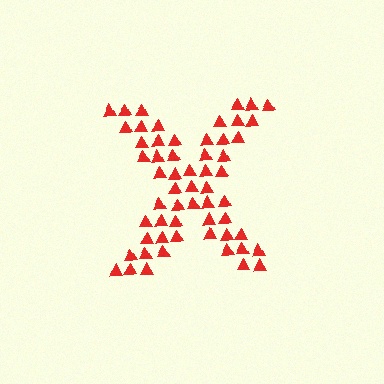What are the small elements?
The small elements are triangles.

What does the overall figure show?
The overall figure shows the letter X.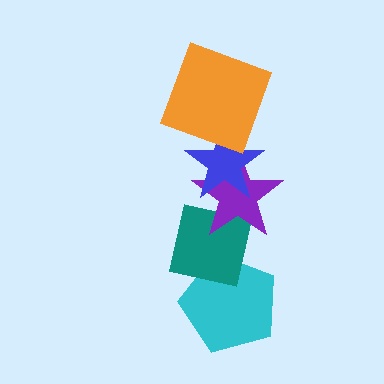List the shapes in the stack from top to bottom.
From top to bottom: the orange square, the blue star, the purple star, the teal square, the cyan pentagon.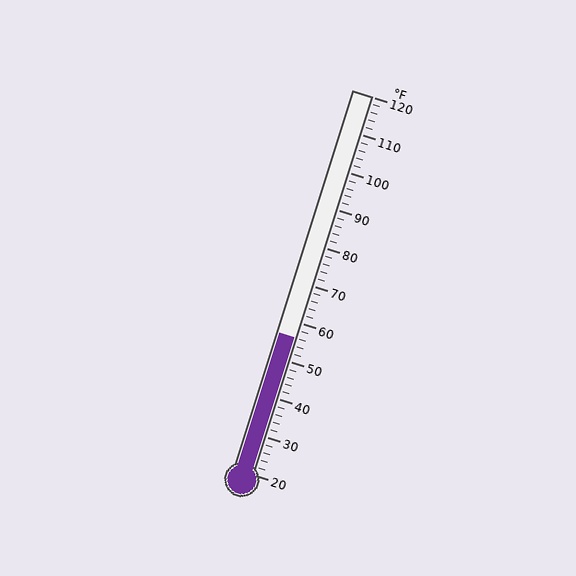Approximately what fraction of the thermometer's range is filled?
The thermometer is filled to approximately 35% of its range.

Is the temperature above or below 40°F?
The temperature is above 40°F.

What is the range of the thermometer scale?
The thermometer scale ranges from 20°F to 120°F.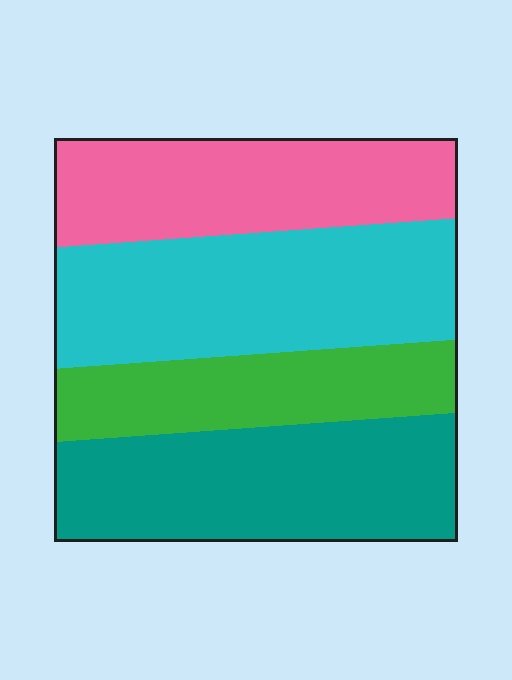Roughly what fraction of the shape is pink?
Pink takes up between a sixth and a third of the shape.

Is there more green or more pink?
Pink.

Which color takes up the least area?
Green, at roughly 20%.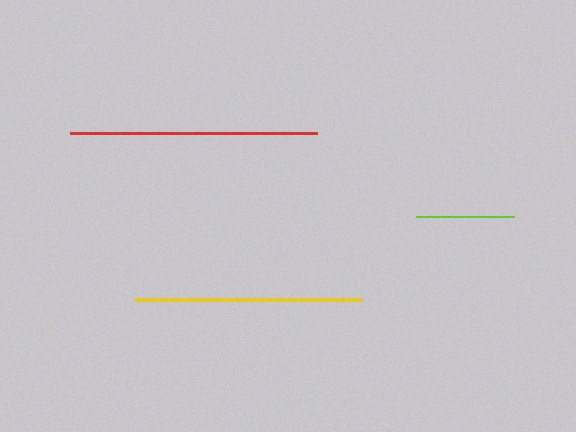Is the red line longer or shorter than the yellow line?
The red line is longer than the yellow line.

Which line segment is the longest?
The red line is the longest at approximately 248 pixels.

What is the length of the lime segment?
The lime segment is approximately 99 pixels long.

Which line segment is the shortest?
The lime line is the shortest at approximately 99 pixels.